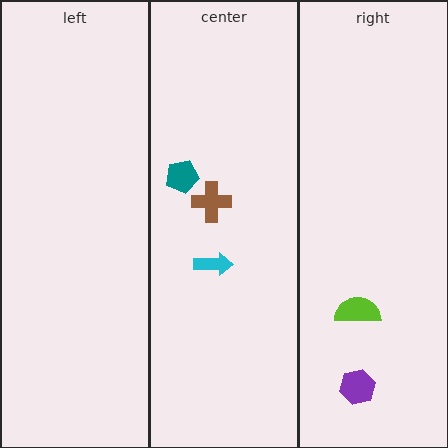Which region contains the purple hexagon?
The right region.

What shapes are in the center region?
The brown cross, the teal pentagon, the cyan arrow.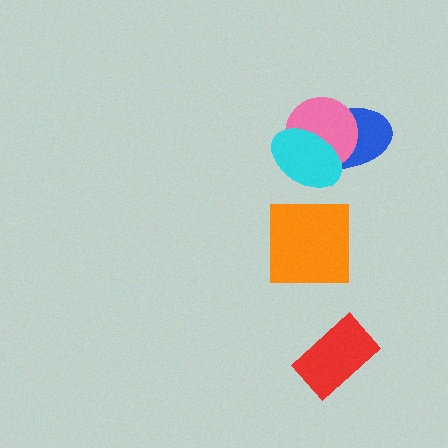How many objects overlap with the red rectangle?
0 objects overlap with the red rectangle.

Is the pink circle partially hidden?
Yes, it is partially covered by another shape.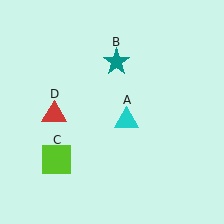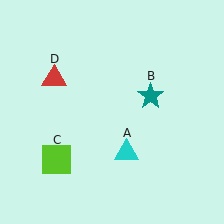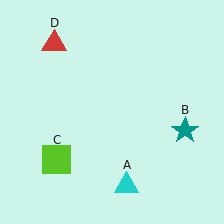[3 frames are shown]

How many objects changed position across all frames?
3 objects changed position: cyan triangle (object A), teal star (object B), red triangle (object D).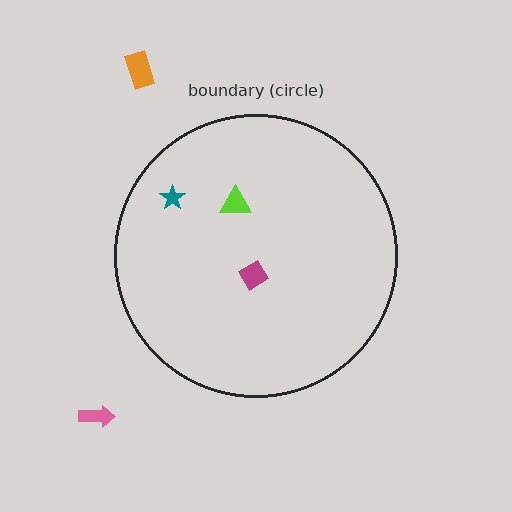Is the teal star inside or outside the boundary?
Inside.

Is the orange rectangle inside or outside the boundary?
Outside.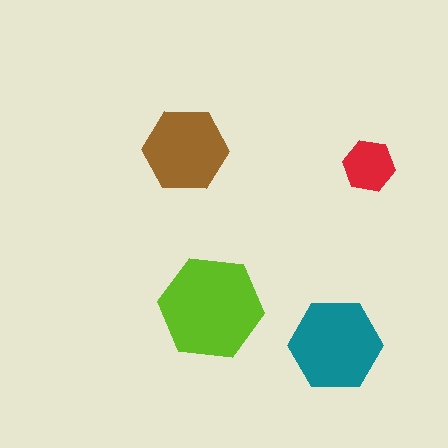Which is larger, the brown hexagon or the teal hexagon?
The teal one.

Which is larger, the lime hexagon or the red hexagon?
The lime one.